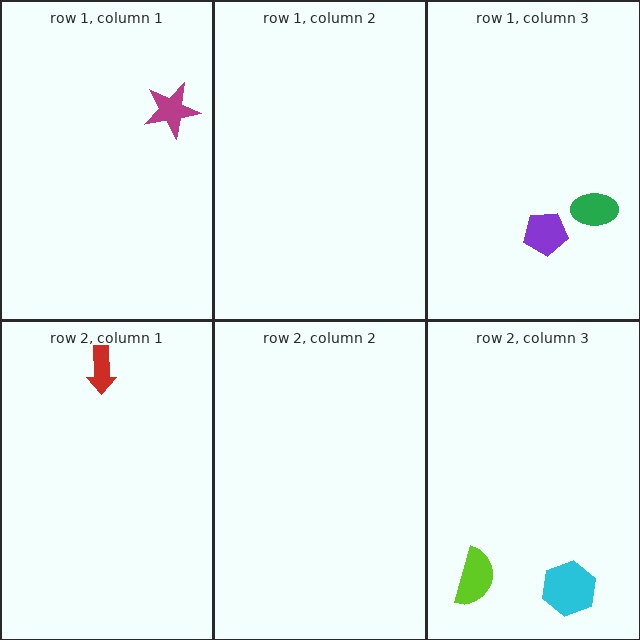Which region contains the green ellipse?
The row 1, column 3 region.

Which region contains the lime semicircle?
The row 2, column 3 region.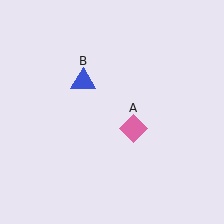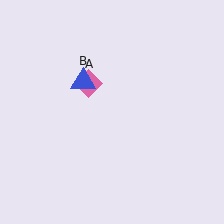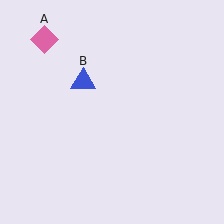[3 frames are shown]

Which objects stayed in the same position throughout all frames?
Blue triangle (object B) remained stationary.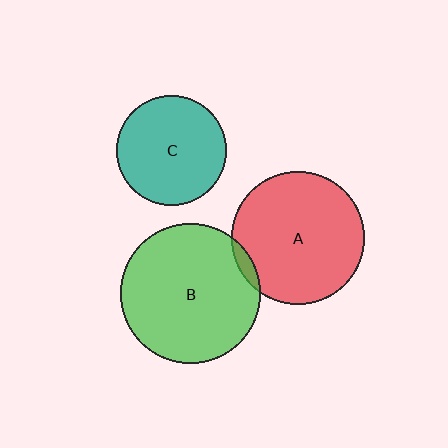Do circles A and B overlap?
Yes.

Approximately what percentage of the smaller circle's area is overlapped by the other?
Approximately 5%.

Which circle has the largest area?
Circle B (green).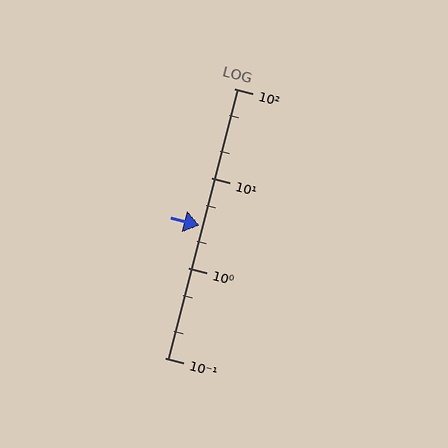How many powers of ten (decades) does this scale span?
The scale spans 3 decades, from 0.1 to 100.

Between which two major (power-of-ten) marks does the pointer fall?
The pointer is between 1 and 10.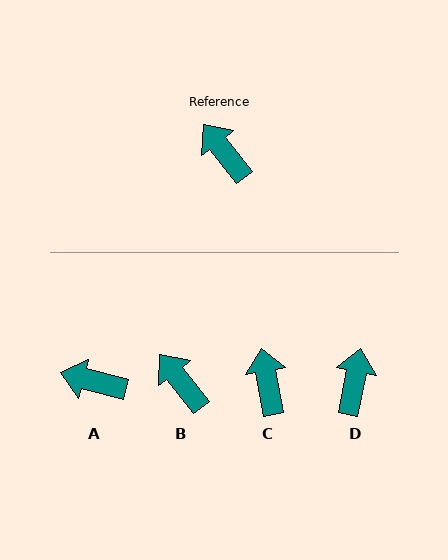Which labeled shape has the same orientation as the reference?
B.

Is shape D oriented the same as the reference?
No, it is off by about 49 degrees.